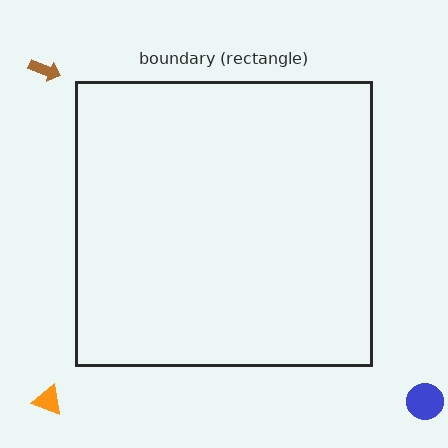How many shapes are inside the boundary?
0 inside, 3 outside.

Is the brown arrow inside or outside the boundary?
Outside.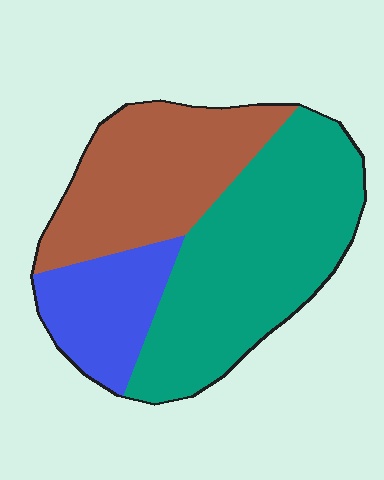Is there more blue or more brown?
Brown.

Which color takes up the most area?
Teal, at roughly 50%.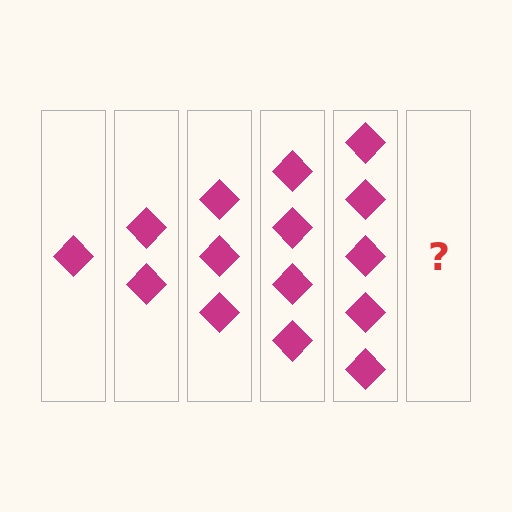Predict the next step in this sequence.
The next step is 6 diamonds.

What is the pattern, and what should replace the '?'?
The pattern is that each step adds one more diamond. The '?' should be 6 diamonds.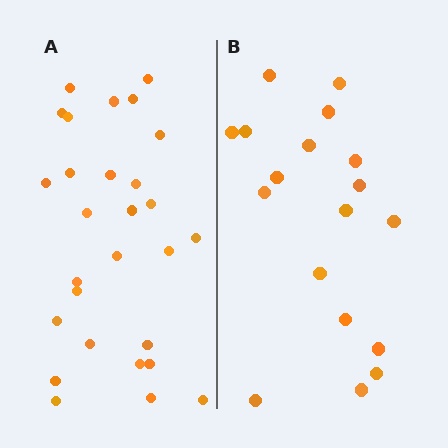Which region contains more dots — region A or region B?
Region A (the left region) has more dots.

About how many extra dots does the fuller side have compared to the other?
Region A has roughly 10 or so more dots than region B.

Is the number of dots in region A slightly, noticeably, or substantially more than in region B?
Region A has substantially more. The ratio is roughly 1.6 to 1.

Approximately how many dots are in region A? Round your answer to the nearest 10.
About 30 dots. (The exact count is 28, which rounds to 30.)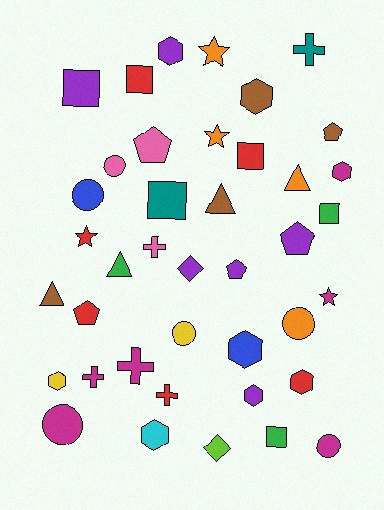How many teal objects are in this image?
There are 2 teal objects.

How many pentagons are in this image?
There are 5 pentagons.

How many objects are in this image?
There are 40 objects.